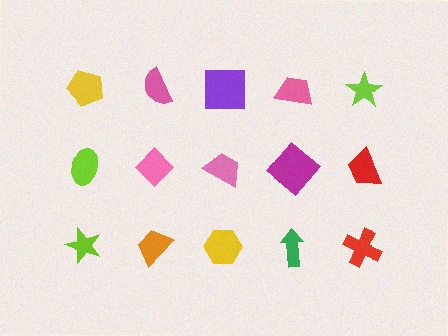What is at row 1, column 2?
A pink semicircle.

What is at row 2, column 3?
A pink trapezoid.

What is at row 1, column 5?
A lime star.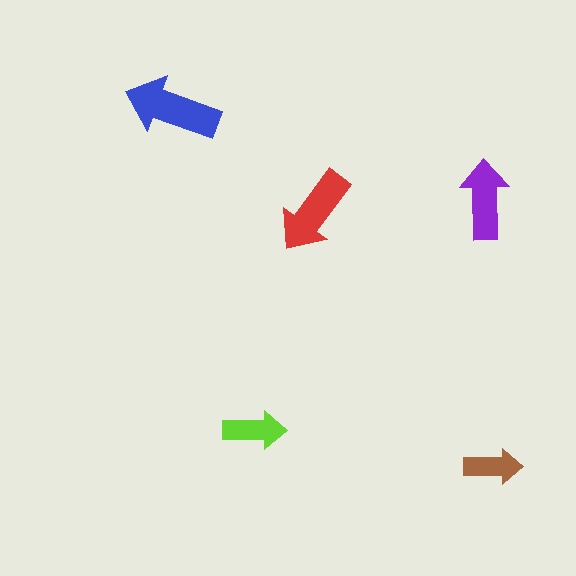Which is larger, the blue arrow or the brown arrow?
The blue one.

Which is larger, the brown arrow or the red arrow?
The red one.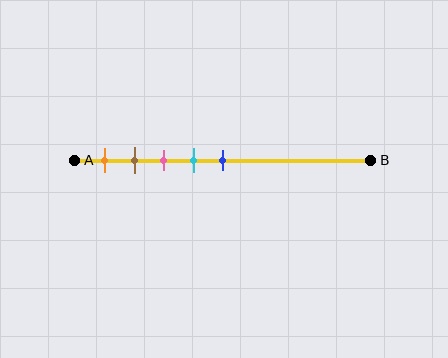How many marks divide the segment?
There are 5 marks dividing the segment.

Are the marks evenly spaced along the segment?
Yes, the marks are approximately evenly spaced.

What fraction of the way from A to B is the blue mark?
The blue mark is approximately 50% (0.5) of the way from A to B.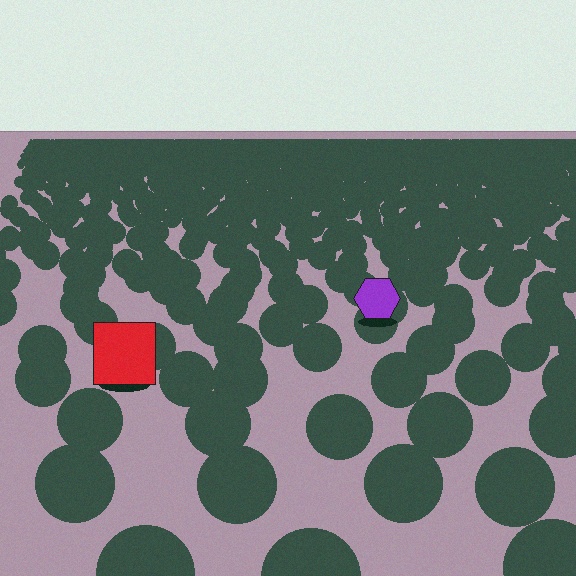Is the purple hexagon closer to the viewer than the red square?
No. The red square is closer — you can tell from the texture gradient: the ground texture is coarser near it.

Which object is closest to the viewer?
The red square is closest. The texture marks near it are larger and more spread out.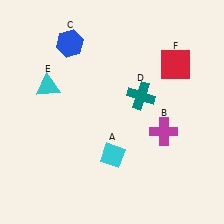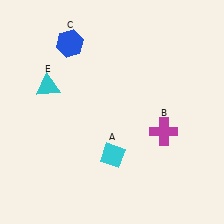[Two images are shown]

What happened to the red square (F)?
The red square (F) was removed in Image 2. It was in the top-right area of Image 1.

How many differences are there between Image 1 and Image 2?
There are 2 differences between the two images.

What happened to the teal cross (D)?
The teal cross (D) was removed in Image 2. It was in the top-right area of Image 1.